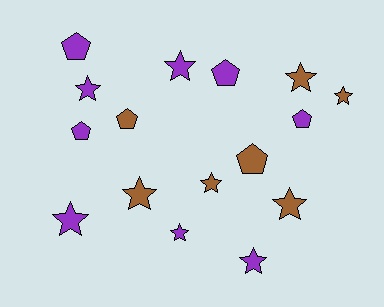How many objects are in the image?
There are 16 objects.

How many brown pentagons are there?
There are 2 brown pentagons.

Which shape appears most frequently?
Star, with 10 objects.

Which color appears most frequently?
Purple, with 9 objects.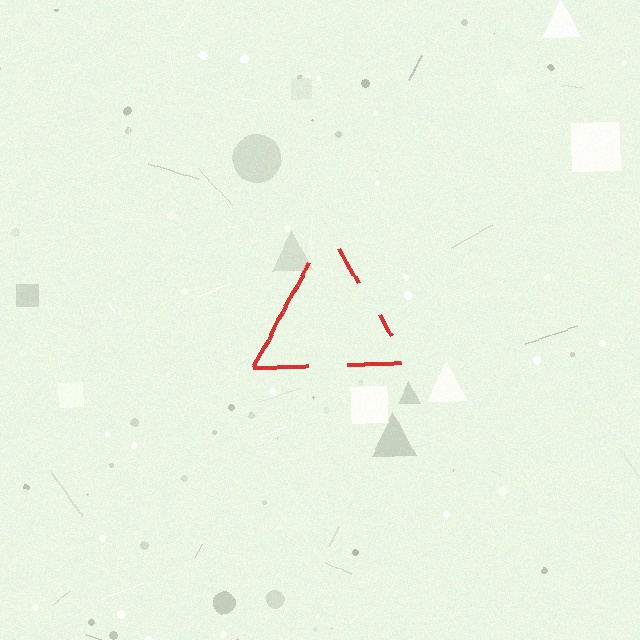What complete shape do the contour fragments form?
The contour fragments form a triangle.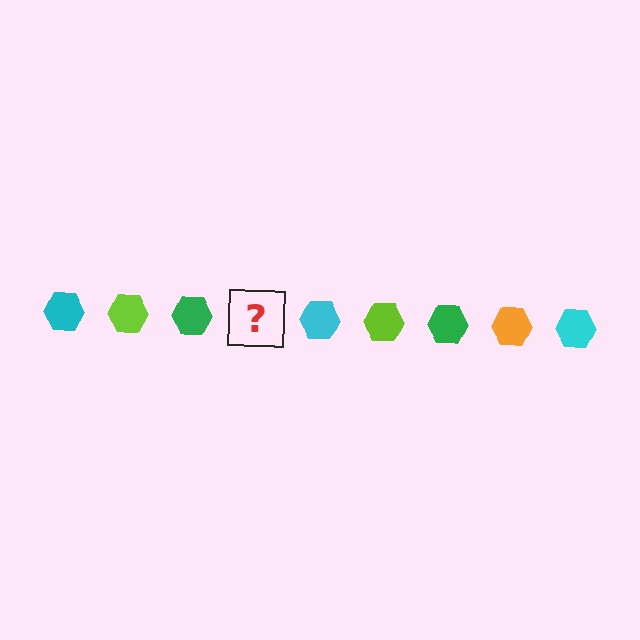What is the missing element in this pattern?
The missing element is an orange hexagon.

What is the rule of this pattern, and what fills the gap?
The rule is that the pattern cycles through cyan, lime, green, orange hexagons. The gap should be filled with an orange hexagon.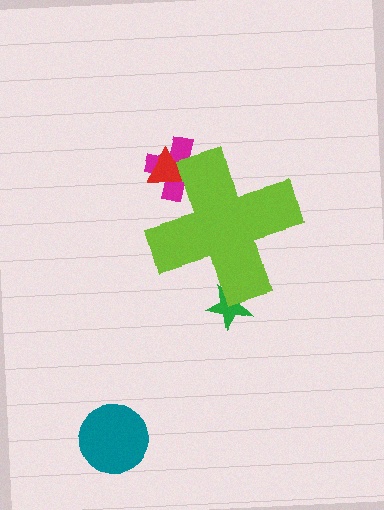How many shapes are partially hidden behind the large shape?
3 shapes are partially hidden.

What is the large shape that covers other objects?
A lime cross.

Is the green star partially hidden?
Yes, the green star is partially hidden behind the lime cross.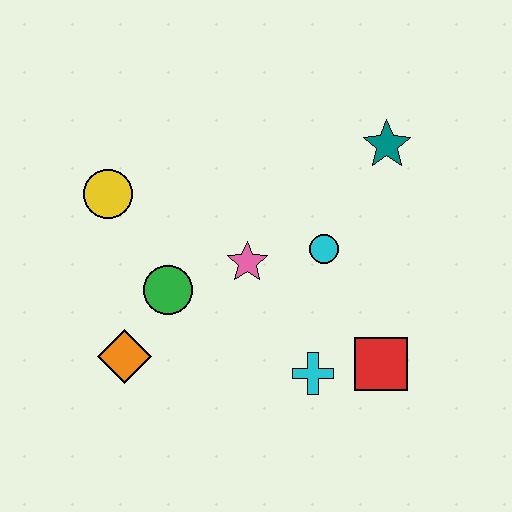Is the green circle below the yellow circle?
Yes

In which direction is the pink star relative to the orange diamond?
The pink star is to the right of the orange diamond.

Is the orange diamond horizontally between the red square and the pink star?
No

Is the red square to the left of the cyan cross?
No